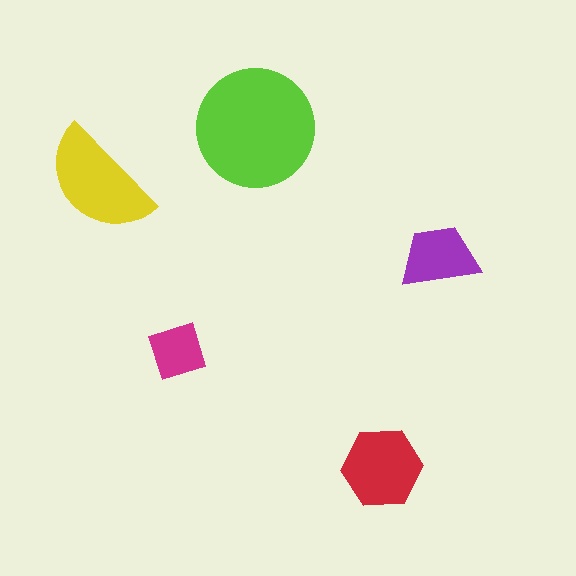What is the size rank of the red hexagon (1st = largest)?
3rd.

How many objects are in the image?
There are 5 objects in the image.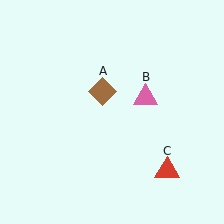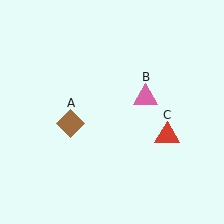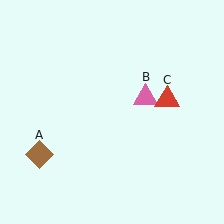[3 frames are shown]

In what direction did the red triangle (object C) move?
The red triangle (object C) moved up.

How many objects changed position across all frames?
2 objects changed position: brown diamond (object A), red triangle (object C).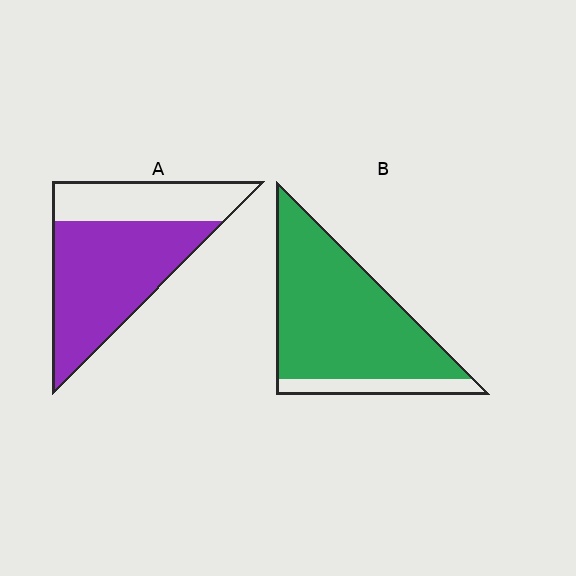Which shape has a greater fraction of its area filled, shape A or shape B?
Shape B.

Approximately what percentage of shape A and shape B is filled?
A is approximately 65% and B is approximately 85%.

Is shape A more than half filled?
Yes.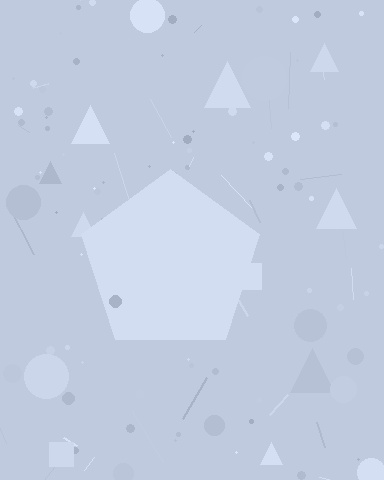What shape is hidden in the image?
A pentagon is hidden in the image.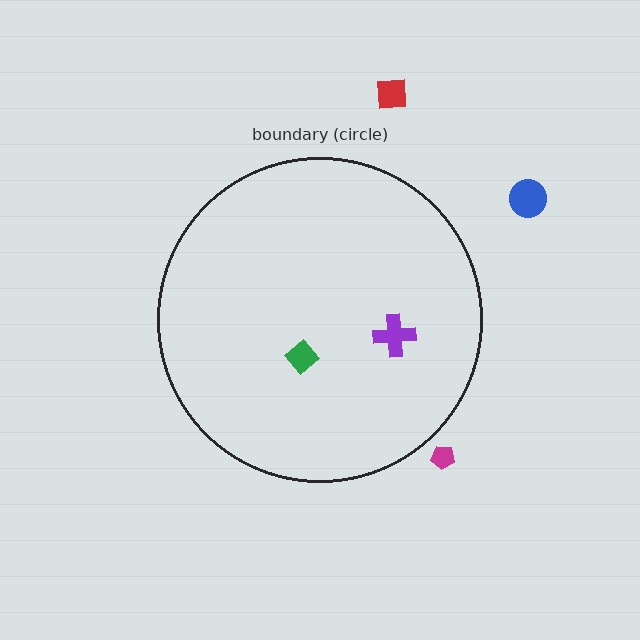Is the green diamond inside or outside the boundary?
Inside.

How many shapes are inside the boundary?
2 inside, 3 outside.